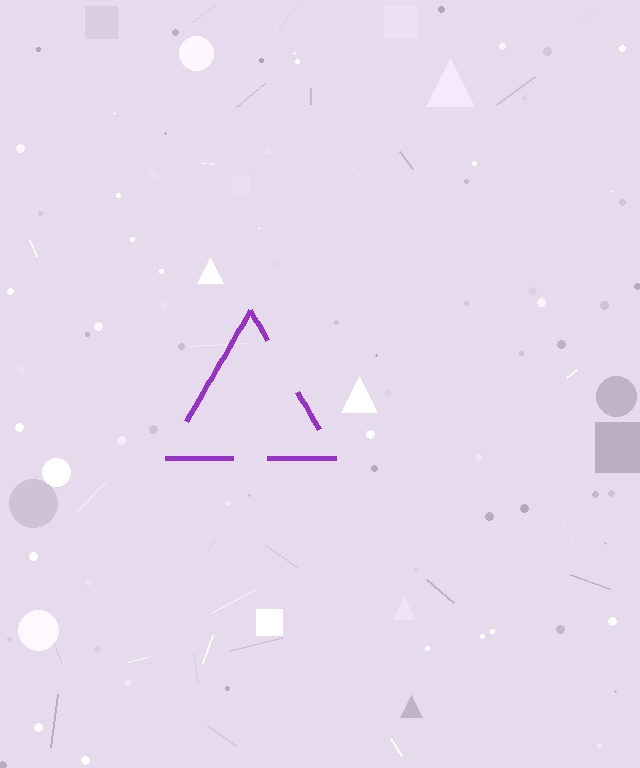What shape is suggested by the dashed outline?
The dashed outline suggests a triangle.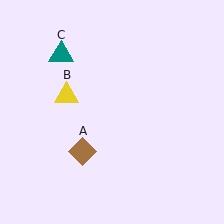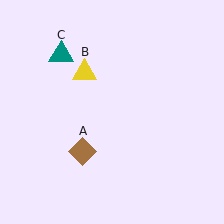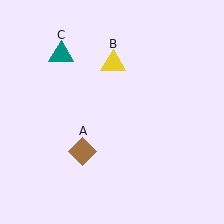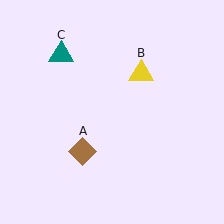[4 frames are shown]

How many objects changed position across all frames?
1 object changed position: yellow triangle (object B).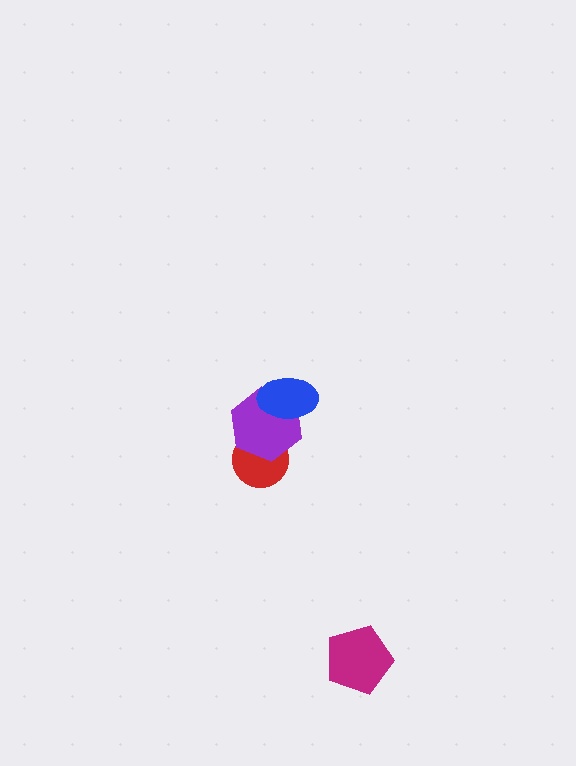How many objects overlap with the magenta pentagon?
0 objects overlap with the magenta pentagon.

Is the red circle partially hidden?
Yes, it is partially covered by another shape.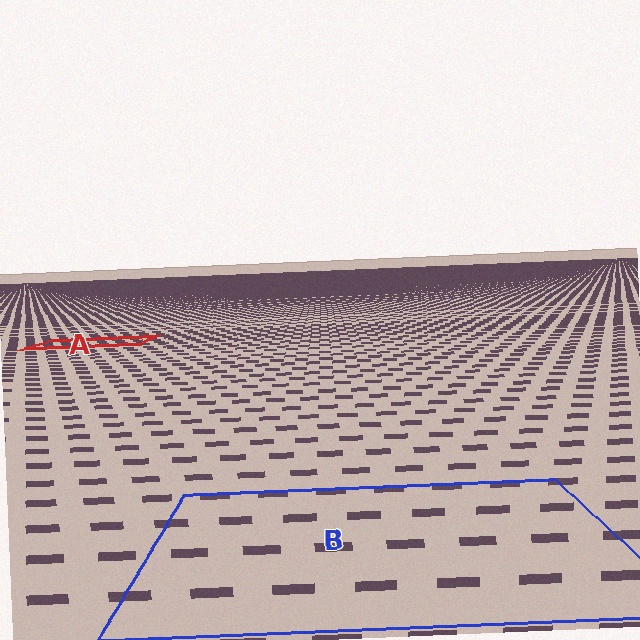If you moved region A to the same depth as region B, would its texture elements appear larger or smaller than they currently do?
They would appear larger. At a closer depth, the same texture elements are projected at a bigger on-screen size.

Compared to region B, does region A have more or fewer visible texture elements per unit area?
Region A has more texture elements per unit area — they are packed more densely because it is farther away.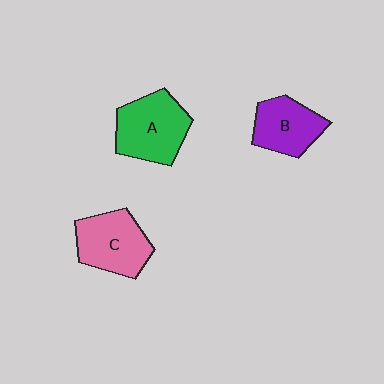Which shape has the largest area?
Shape A (green).